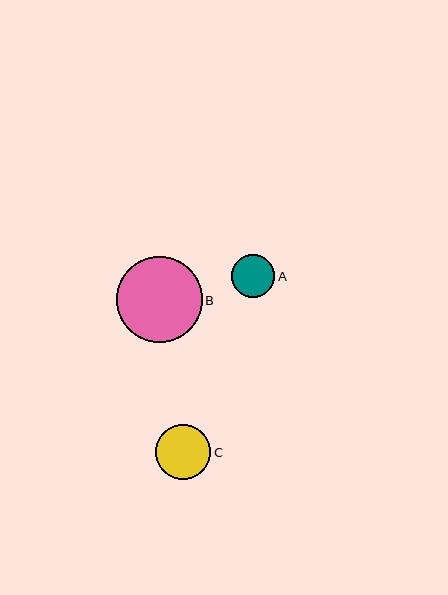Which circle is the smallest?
Circle A is the smallest with a size of approximately 43 pixels.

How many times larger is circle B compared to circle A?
Circle B is approximately 2.0 times the size of circle A.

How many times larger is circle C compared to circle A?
Circle C is approximately 1.3 times the size of circle A.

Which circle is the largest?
Circle B is the largest with a size of approximately 86 pixels.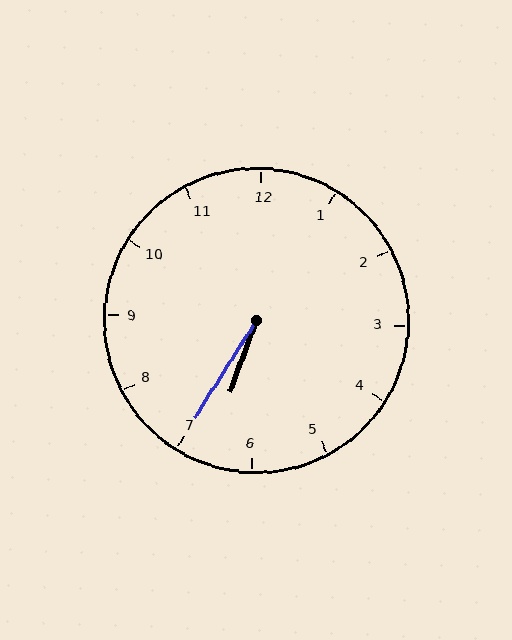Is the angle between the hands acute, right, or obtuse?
It is acute.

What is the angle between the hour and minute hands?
Approximately 12 degrees.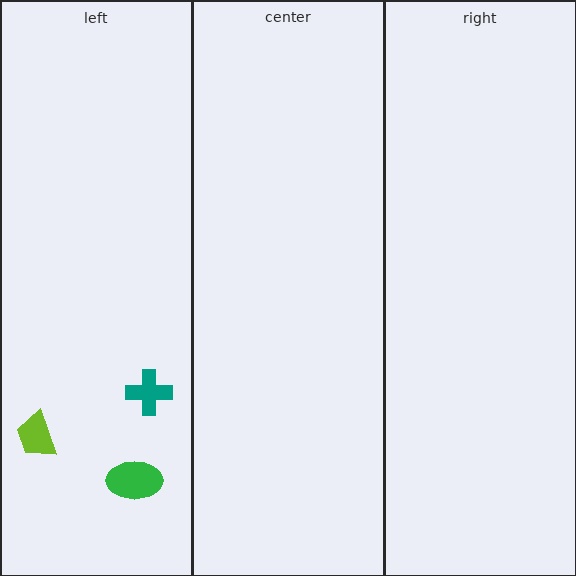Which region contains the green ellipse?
The left region.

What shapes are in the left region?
The green ellipse, the lime trapezoid, the teal cross.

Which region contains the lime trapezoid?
The left region.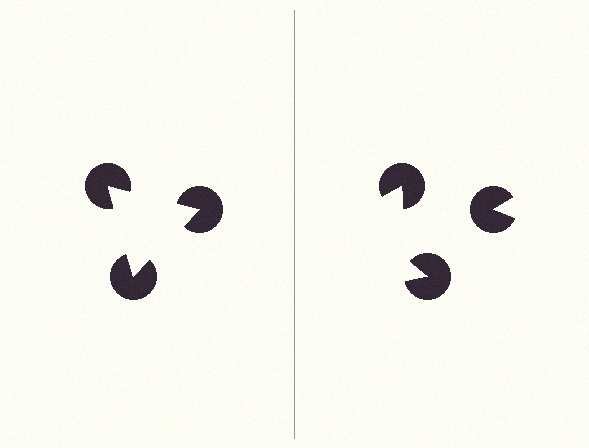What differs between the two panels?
The pac-man discs are positioned identically on both sides; only the wedge orientations differ. On the left they align to a triangle; on the right they are misaligned.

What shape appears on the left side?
An illusory triangle.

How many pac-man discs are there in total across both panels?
6 — 3 on each side.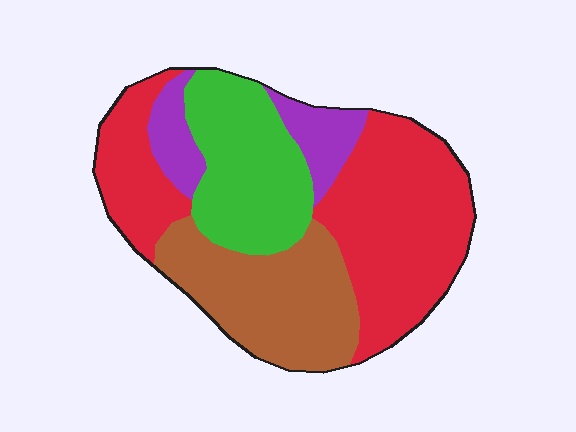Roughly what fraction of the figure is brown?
Brown covers 24% of the figure.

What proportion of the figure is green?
Green takes up about one fifth (1/5) of the figure.